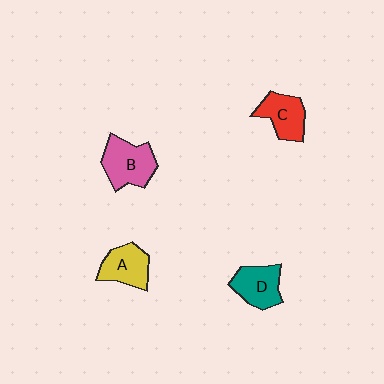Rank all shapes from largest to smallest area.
From largest to smallest: B (pink), D (teal), A (yellow), C (red).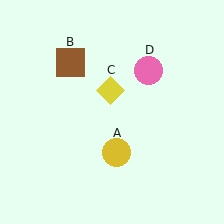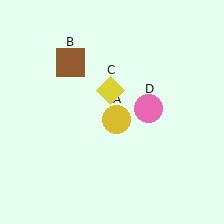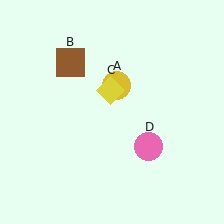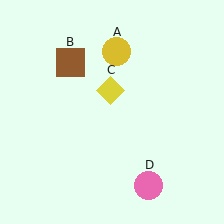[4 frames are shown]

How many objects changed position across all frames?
2 objects changed position: yellow circle (object A), pink circle (object D).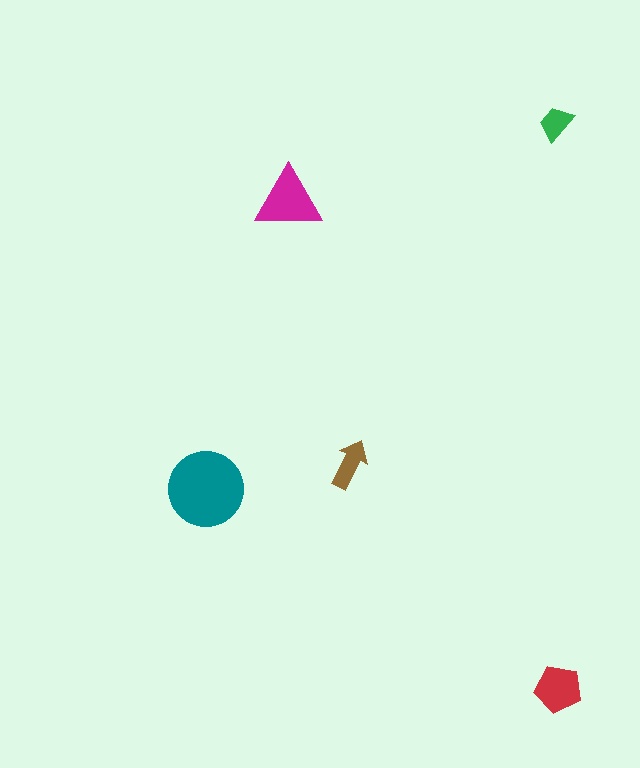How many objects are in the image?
There are 5 objects in the image.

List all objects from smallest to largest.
The green trapezoid, the brown arrow, the red pentagon, the magenta triangle, the teal circle.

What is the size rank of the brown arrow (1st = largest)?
4th.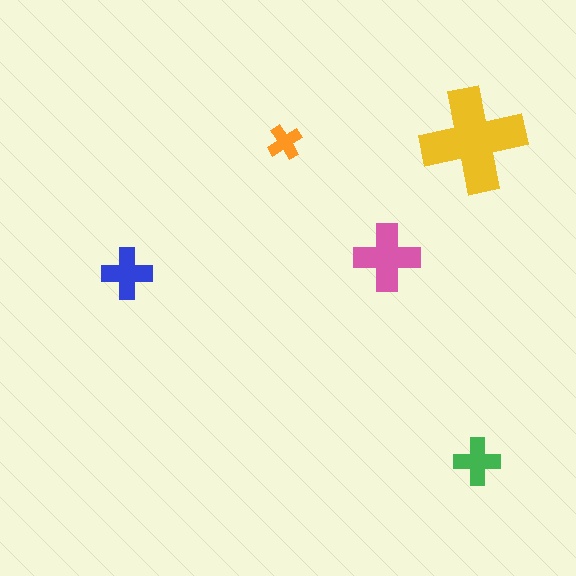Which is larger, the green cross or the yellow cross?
The yellow one.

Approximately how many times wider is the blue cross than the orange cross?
About 1.5 times wider.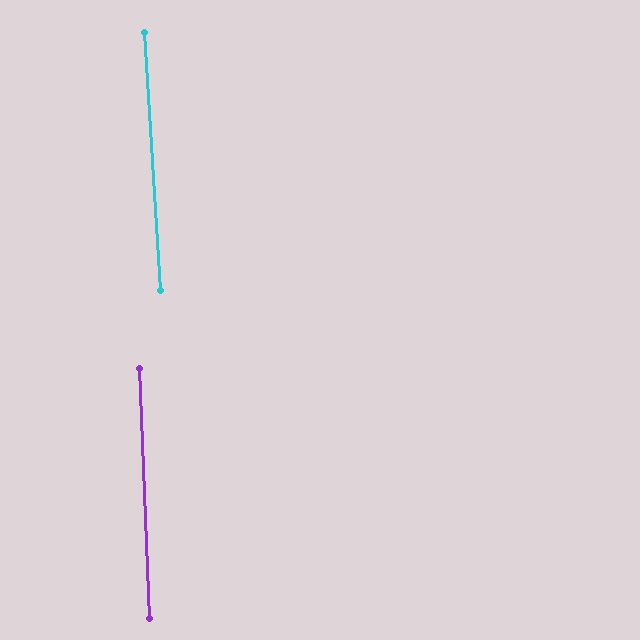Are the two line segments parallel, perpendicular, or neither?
Parallel — their directions differ by only 1.3°.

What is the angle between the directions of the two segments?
Approximately 1 degree.